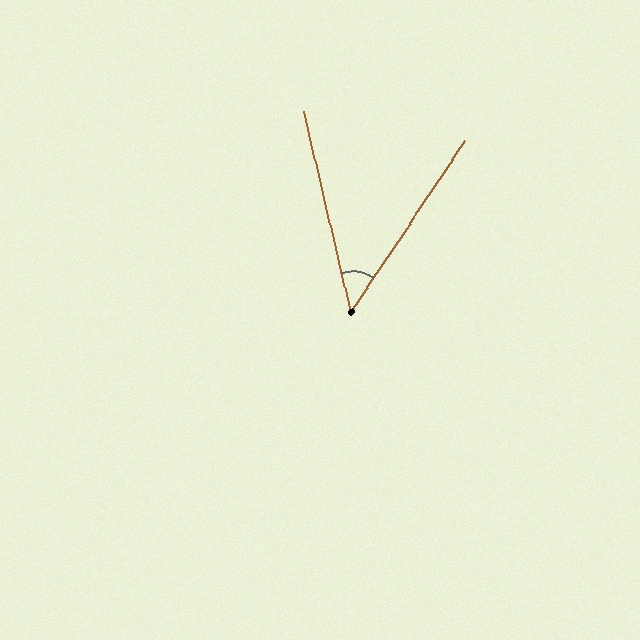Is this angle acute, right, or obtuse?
It is acute.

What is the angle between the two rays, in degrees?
Approximately 47 degrees.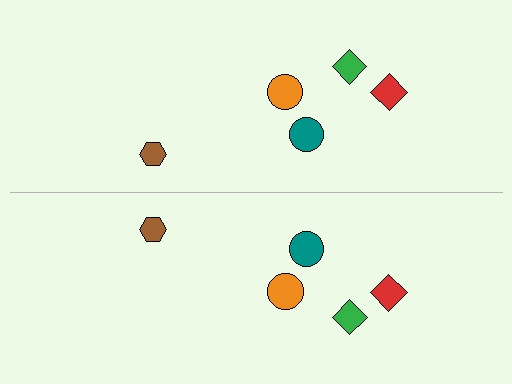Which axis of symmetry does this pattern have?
The pattern has a horizontal axis of symmetry running through the center of the image.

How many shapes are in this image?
There are 10 shapes in this image.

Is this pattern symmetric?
Yes, this pattern has bilateral (reflection) symmetry.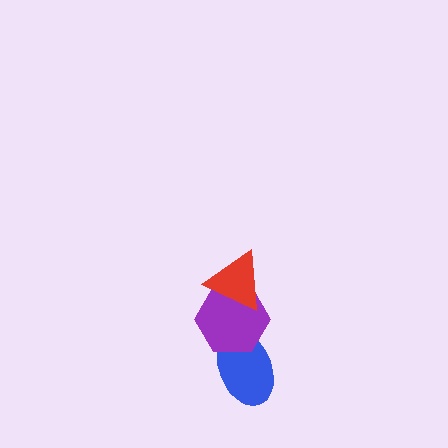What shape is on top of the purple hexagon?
The red triangle is on top of the purple hexagon.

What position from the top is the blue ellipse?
The blue ellipse is 3rd from the top.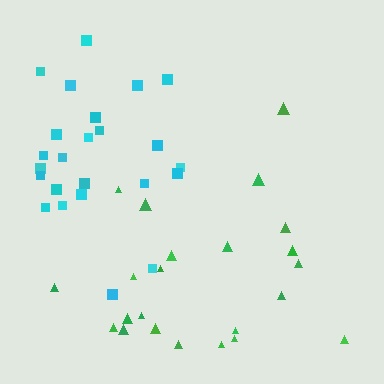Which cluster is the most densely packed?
Cyan.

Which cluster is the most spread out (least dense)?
Green.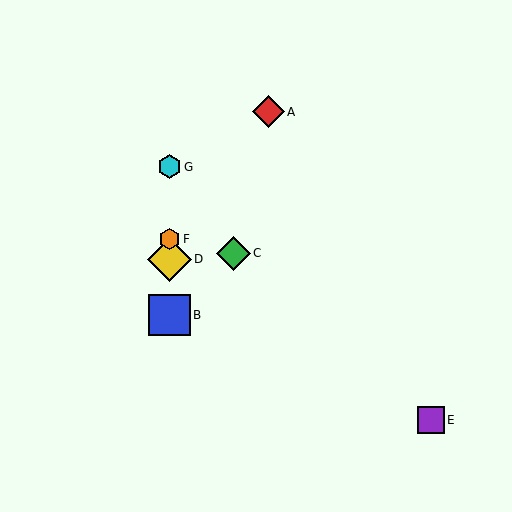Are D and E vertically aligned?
No, D is at x≈169 and E is at x≈431.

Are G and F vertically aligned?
Yes, both are at x≈169.